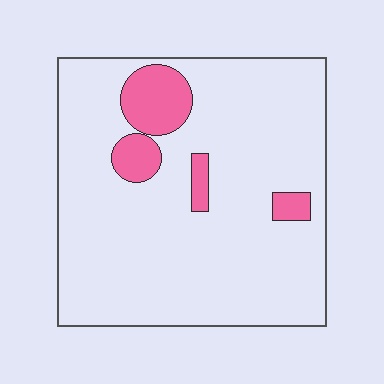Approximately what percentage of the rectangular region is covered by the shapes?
Approximately 10%.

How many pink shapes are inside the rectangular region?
4.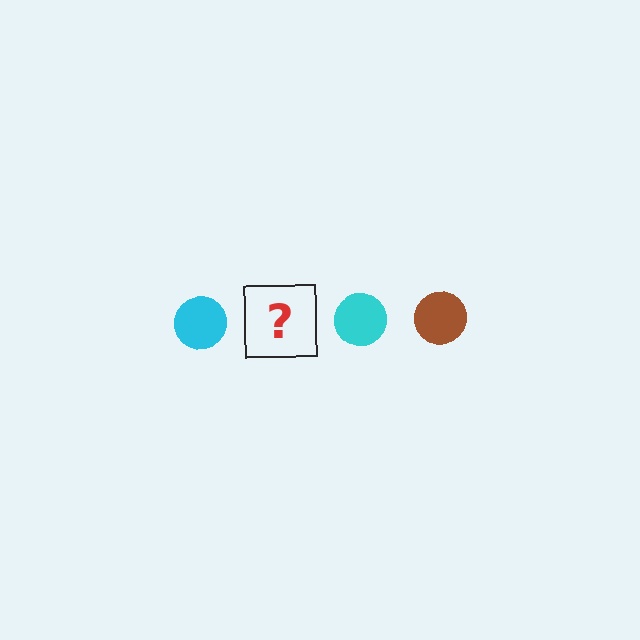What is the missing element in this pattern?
The missing element is a brown circle.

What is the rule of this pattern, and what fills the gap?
The rule is that the pattern cycles through cyan, brown circles. The gap should be filled with a brown circle.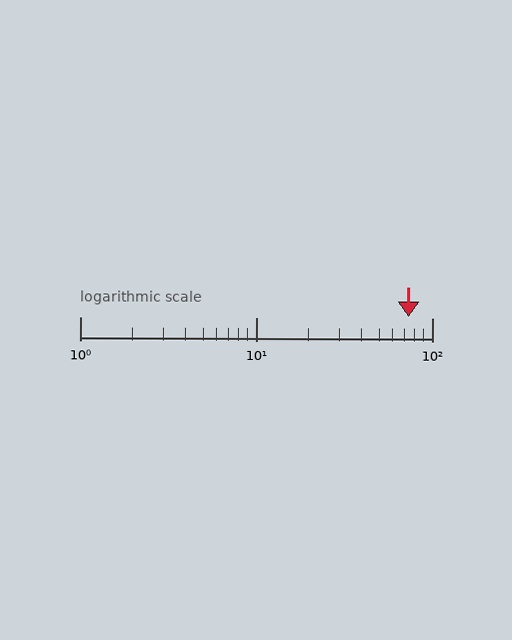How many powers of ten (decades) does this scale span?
The scale spans 2 decades, from 1 to 100.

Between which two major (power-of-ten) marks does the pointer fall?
The pointer is between 10 and 100.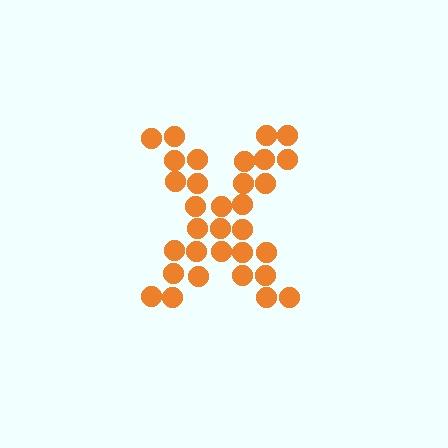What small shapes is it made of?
It is made of small circles.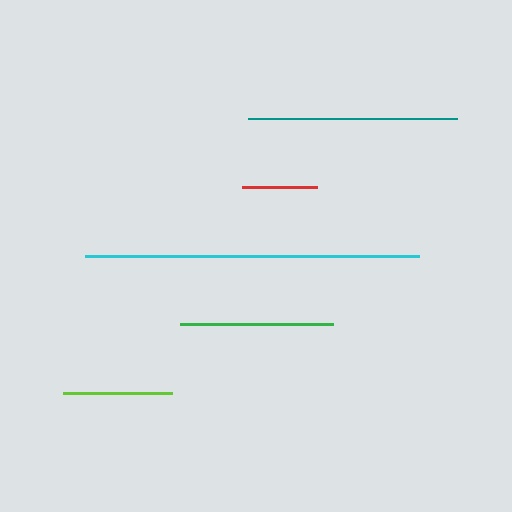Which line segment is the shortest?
The red line is the shortest at approximately 75 pixels.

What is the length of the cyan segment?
The cyan segment is approximately 334 pixels long.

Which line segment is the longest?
The cyan line is the longest at approximately 334 pixels.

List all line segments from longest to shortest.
From longest to shortest: cyan, teal, green, lime, red.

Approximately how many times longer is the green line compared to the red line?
The green line is approximately 2.0 times the length of the red line.